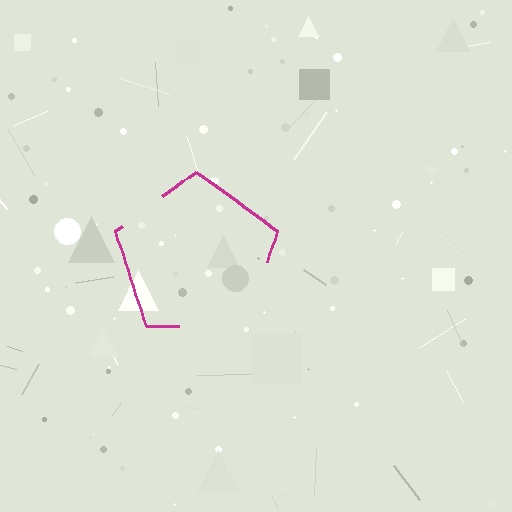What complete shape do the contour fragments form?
The contour fragments form a pentagon.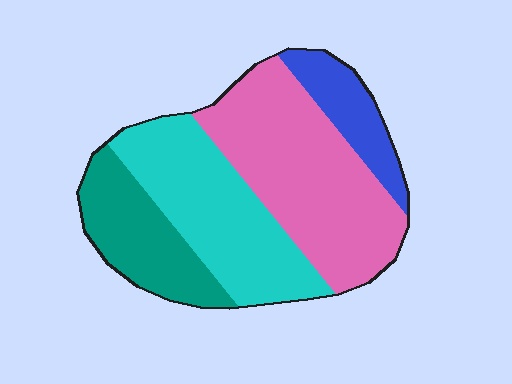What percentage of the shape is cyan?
Cyan covers 31% of the shape.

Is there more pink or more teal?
Pink.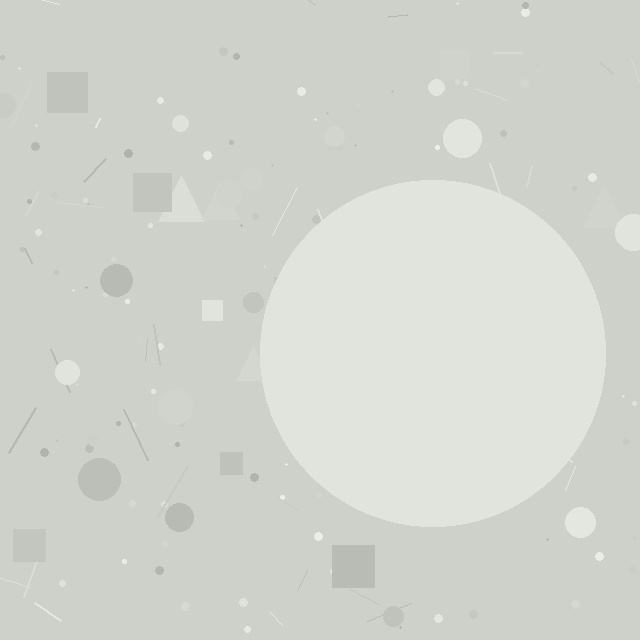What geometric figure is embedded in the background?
A circle is embedded in the background.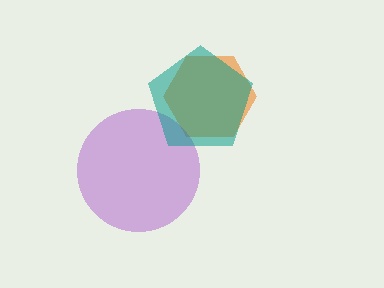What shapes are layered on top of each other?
The layered shapes are: an orange hexagon, a purple circle, a teal pentagon.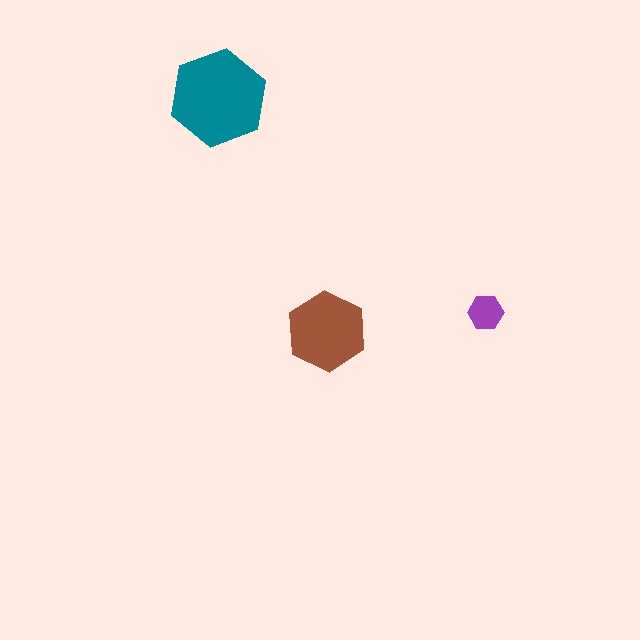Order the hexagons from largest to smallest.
the teal one, the brown one, the purple one.